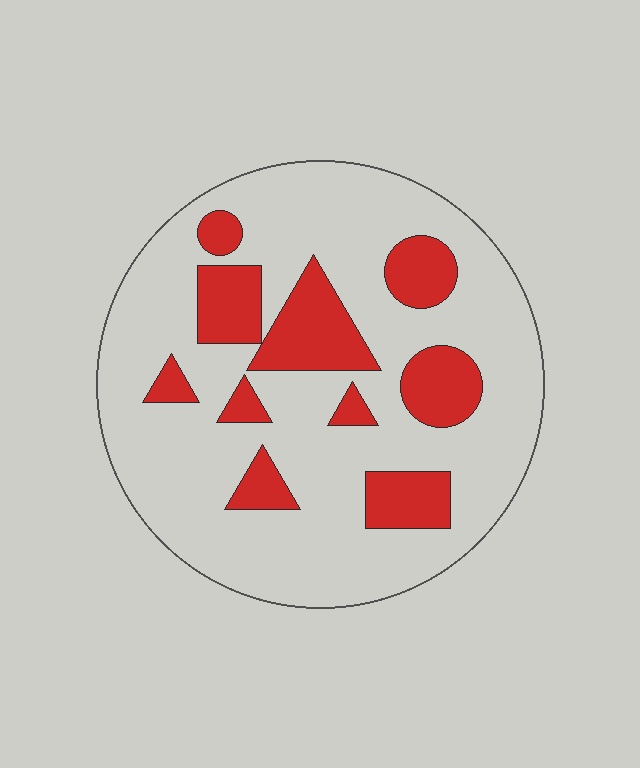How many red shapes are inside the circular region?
10.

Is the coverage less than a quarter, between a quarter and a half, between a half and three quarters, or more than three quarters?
Less than a quarter.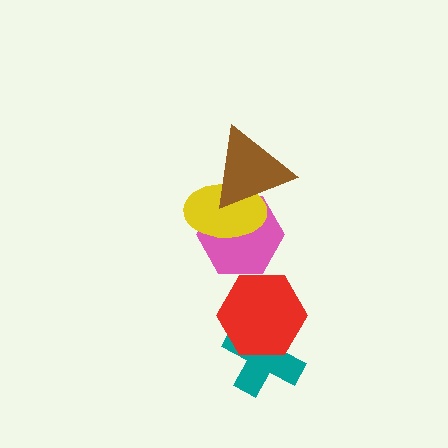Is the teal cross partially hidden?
Yes, it is partially covered by another shape.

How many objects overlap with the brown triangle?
2 objects overlap with the brown triangle.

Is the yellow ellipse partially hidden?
Yes, it is partially covered by another shape.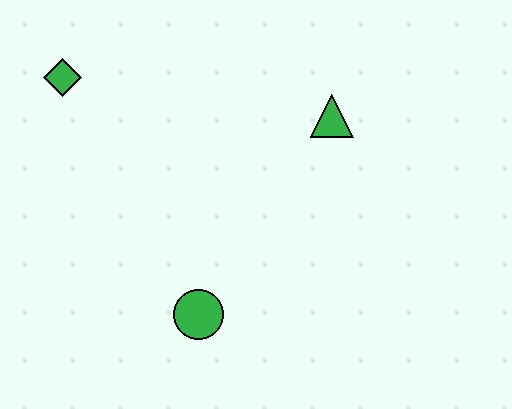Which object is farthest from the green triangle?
The green diamond is farthest from the green triangle.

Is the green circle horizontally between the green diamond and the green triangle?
Yes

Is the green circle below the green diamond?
Yes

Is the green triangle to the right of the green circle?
Yes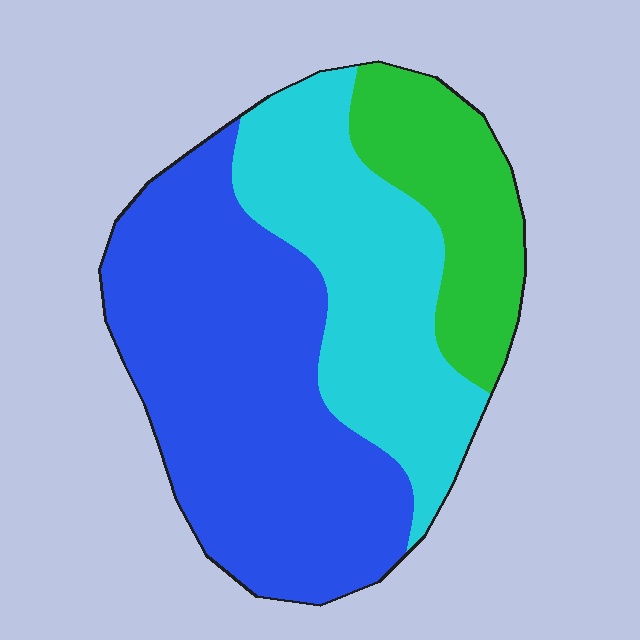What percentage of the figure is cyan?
Cyan covers about 30% of the figure.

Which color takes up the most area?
Blue, at roughly 50%.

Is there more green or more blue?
Blue.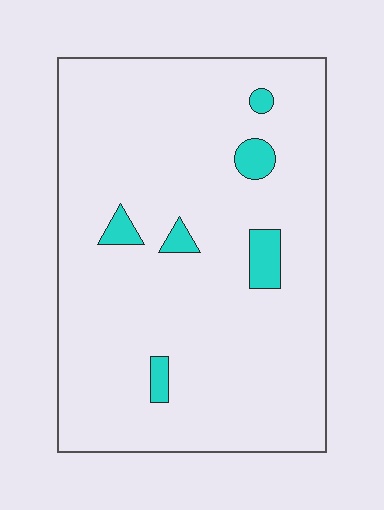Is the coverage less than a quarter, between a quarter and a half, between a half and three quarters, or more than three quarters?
Less than a quarter.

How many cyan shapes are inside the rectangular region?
6.